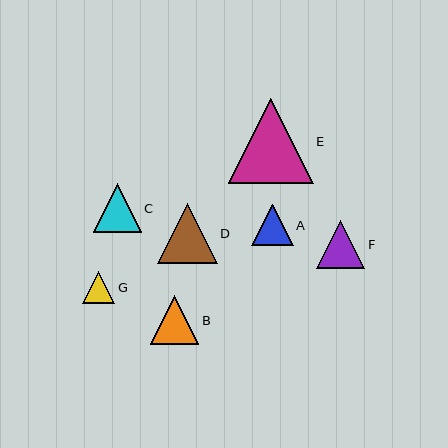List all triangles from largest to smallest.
From largest to smallest: E, D, B, C, F, A, G.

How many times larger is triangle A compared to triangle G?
Triangle A is approximately 1.3 times the size of triangle G.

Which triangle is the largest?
Triangle E is the largest with a size of approximately 85 pixels.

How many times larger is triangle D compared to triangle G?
Triangle D is approximately 1.8 times the size of triangle G.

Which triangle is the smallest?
Triangle G is the smallest with a size of approximately 33 pixels.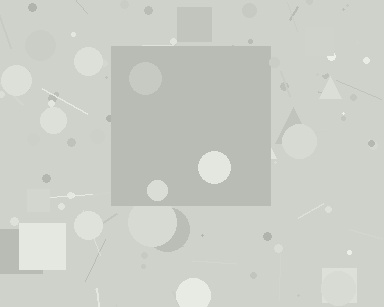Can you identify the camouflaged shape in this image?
The camouflaged shape is a square.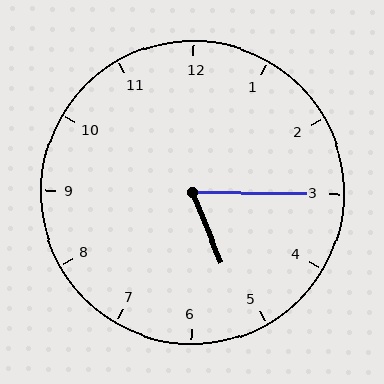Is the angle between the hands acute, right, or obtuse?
It is acute.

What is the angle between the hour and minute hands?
Approximately 68 degrees.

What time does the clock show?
5:15.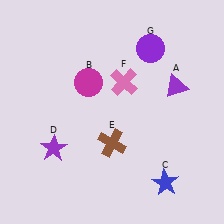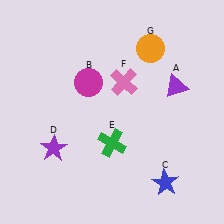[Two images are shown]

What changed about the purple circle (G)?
In Image 1, G is purple. In Image 2, it changed to orange.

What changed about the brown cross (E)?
In Image 1, E is brown. In Image 2, it changed to green.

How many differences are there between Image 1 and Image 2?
There are 2 differences between the two images.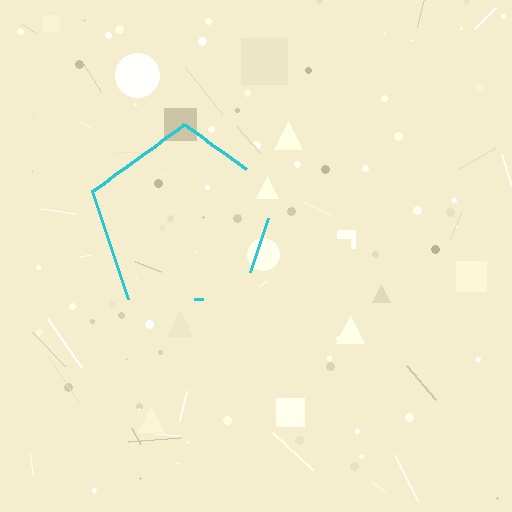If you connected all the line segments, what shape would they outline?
They would outline a pentagon.